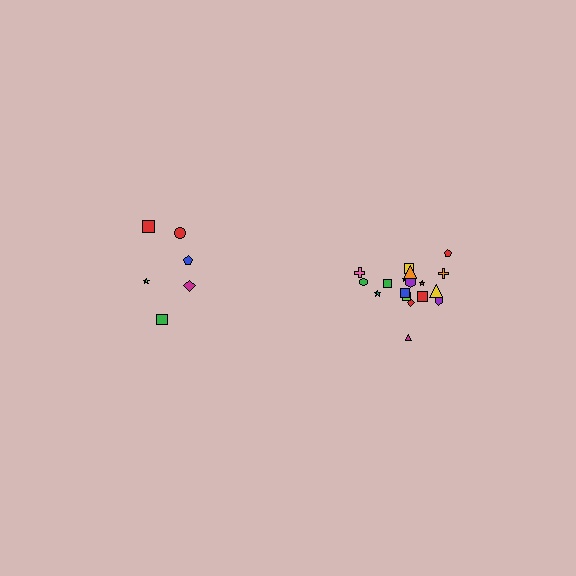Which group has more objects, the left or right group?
The right group.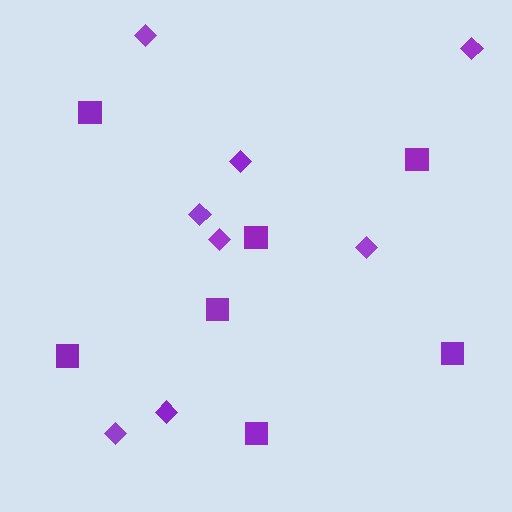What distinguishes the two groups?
There are 2 groups: one group of squares (7) and one group of diamonds (8).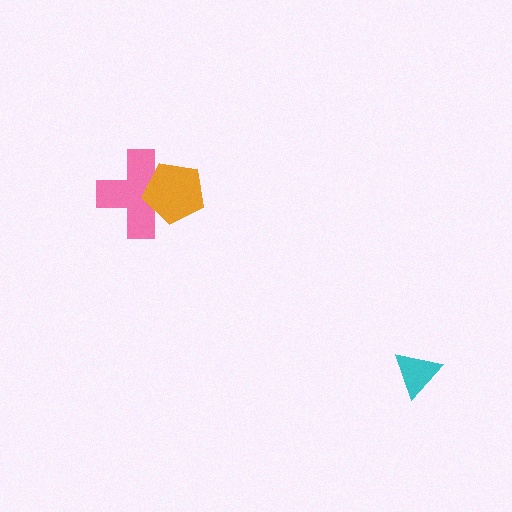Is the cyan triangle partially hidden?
No, no other shape covers it.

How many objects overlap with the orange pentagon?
1 object overlaps with the orange pentagon.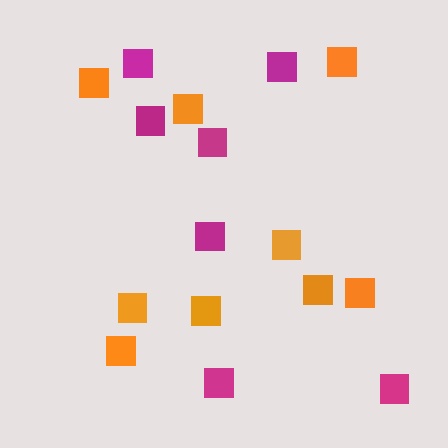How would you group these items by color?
There are 2 groups: one group of orange squares (9) and one group of magenta squares (7).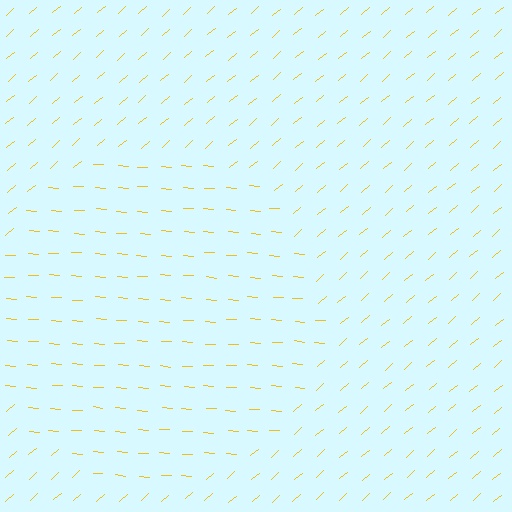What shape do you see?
I see a circle.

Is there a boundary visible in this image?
Yes, there is a texture boundary formed by a change in line orientation.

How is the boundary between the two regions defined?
The boundary is defined purely by a change in line orientation (approximately 45 degrees difference). All lines are the same color and thickness.